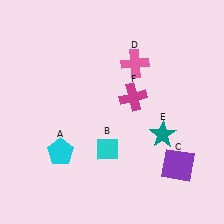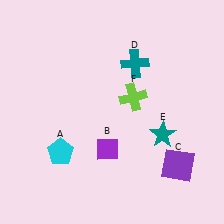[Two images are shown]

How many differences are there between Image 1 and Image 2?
There are 3 differences between the two images.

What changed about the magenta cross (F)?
In Image 1, F is magenta. In Image 2, it changed to lime.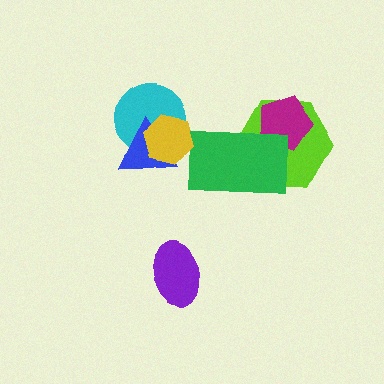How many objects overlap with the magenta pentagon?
2 objects overlap with the magenta pentagon.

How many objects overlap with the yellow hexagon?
2 objects overlap with the yellow hexagon.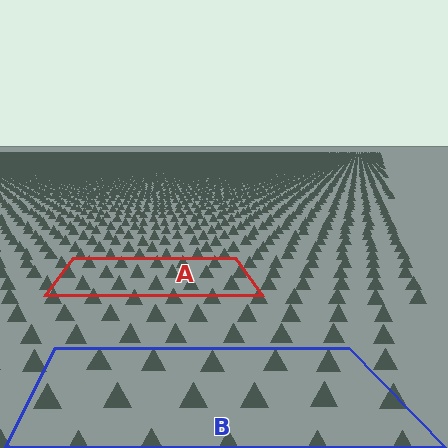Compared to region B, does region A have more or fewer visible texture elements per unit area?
Region A has more texture elements per unit area — they are packed more densely because it is farther away.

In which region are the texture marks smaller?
The texture marks are smaller in region A, because it is farther away.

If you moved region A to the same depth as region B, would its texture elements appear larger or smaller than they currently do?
They would appear larger. At a closer depth, the same texture elements are projected at a bigger on-screen size.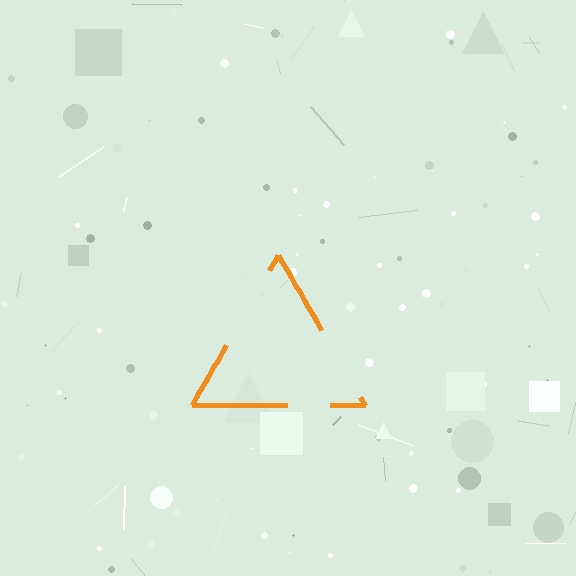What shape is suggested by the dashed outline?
The dashed outline suggests a triangle.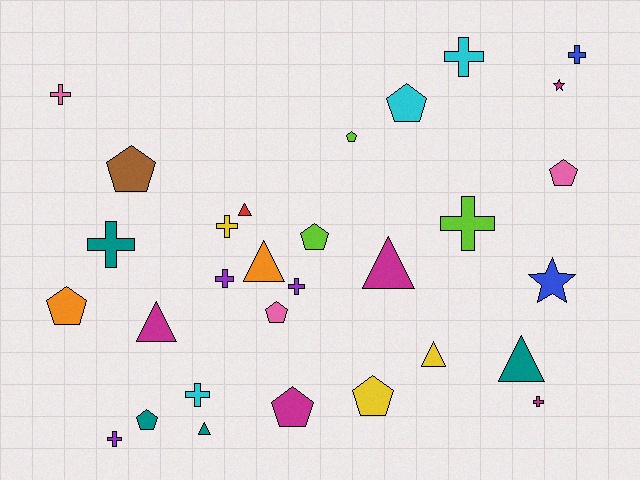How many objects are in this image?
There are 30 objects.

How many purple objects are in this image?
There are 3 purple objects.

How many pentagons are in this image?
There are 10 pentagons.